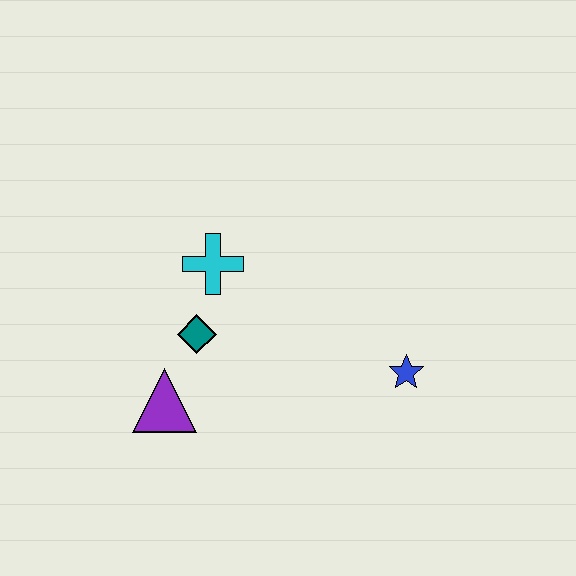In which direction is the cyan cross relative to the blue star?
The cyan cross is to the left of the blue star.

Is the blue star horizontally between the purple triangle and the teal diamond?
No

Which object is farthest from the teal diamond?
The blue star is farthest from the teal diamond.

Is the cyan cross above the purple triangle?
Yes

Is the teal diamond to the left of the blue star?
Yes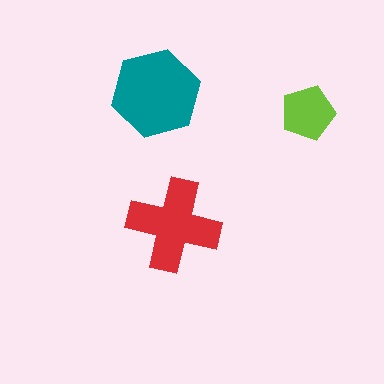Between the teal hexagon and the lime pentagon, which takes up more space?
The teal hexagon.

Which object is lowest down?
The red cross is bottommost.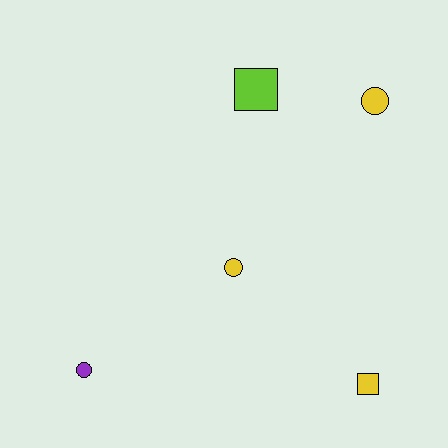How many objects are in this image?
There are 5 objects.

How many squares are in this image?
There are 2 squares.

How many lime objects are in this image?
There is 1 lime object.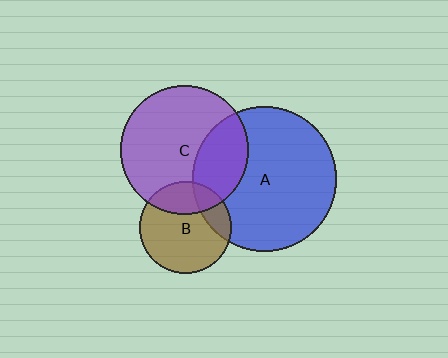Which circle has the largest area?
Circle A (blue).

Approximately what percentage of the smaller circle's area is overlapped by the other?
Approximately 20%.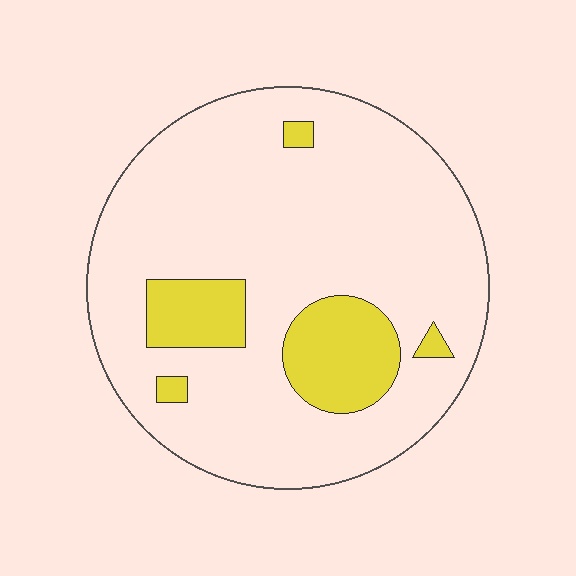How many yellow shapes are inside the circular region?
5.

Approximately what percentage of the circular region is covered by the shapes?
Approximately 15%.